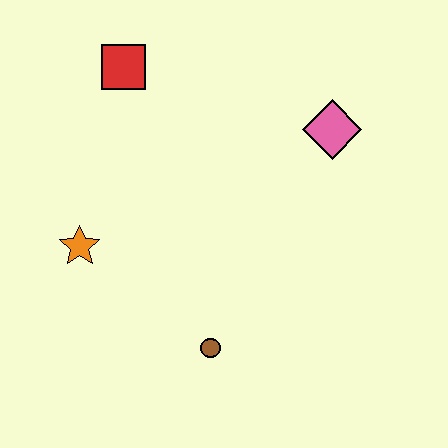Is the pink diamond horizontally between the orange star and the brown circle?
No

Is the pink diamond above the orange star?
Yes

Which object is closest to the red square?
The orange star is closest to the red square.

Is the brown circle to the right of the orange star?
Yes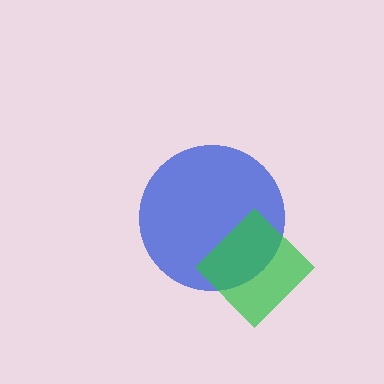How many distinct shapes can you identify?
There are 2 distinct shapes: a blue circle, a green diamond.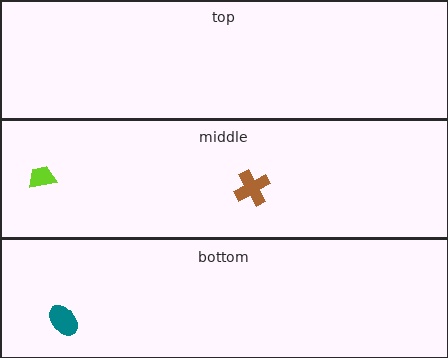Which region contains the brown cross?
The middle region.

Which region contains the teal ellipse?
The bottom region.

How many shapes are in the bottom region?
1.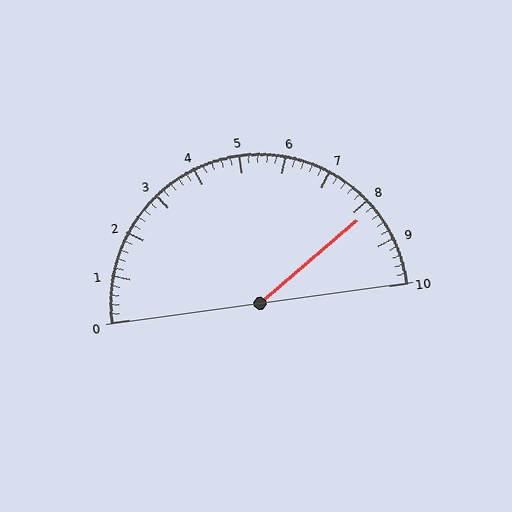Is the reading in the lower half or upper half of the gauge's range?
The reading is in the upper half of the range (0 to 10).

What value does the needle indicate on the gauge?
The needle indicates approximately 8.2.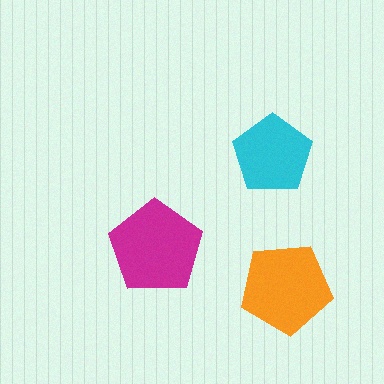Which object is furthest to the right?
The orange pentagon is rightmost.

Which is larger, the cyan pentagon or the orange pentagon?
The orange one.